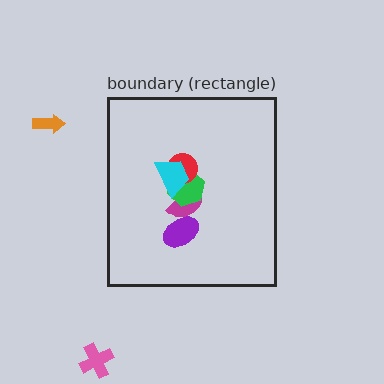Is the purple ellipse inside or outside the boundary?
Inside.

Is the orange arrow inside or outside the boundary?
Outside.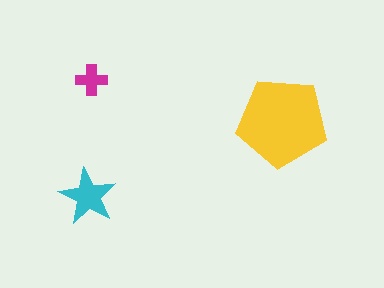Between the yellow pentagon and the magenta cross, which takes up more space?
The yellow pentagon.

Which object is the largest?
The yellow pentagon.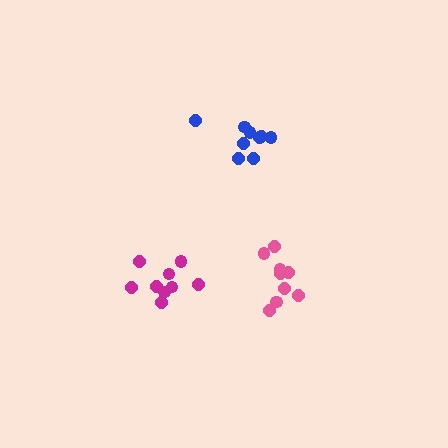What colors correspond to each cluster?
The clusters are colored: blue, magenta, pink.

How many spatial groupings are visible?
There are 3 spatial groupings.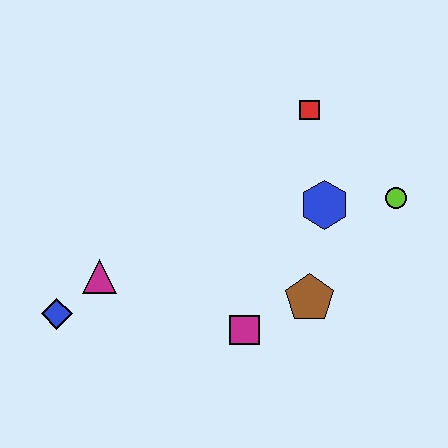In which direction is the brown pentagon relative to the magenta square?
The brown pentagon is to the right of the magenta square.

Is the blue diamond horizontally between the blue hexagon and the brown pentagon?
No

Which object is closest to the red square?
The blue hexagon is closest to the red square.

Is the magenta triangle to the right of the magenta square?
No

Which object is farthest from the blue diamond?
The lime circle is farthest from the blue diamond.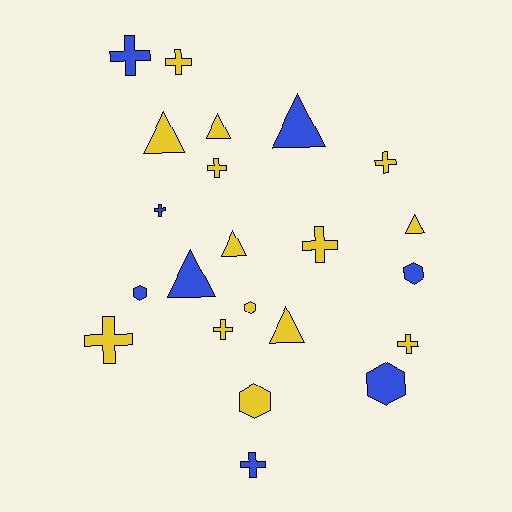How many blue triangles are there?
There are 2 blue triangles.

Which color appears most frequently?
Yellow, with 14 objects.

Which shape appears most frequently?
Cross, with 10 objects.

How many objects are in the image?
There are 22 objects.